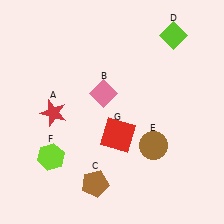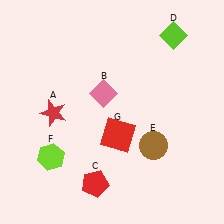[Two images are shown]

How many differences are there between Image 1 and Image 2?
There is 1 difference between the two images.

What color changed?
The pentagon (C) changed from brown in Image 1 to red in Image 2.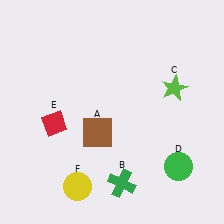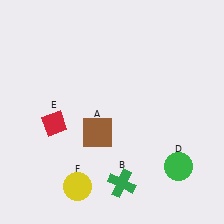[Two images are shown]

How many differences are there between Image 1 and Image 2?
There is 1 difference between the two images.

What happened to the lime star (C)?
The lime star (C) was removed in Image 2. It was in the top-right area of Image 1.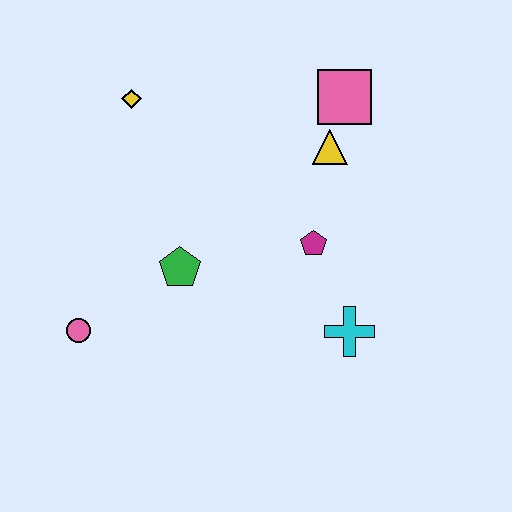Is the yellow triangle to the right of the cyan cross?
No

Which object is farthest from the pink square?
The pink circle is farthest from the pink square.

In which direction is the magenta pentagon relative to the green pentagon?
The magenta pentagon is to the right of the green pentagon.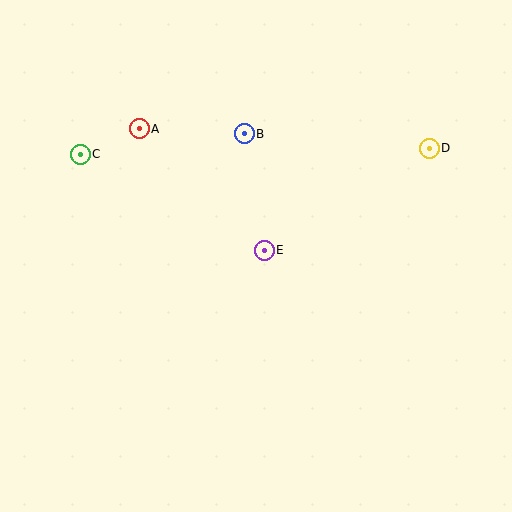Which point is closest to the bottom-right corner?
Point E is closest to the bottom-right corner.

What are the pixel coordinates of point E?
Point E is at (264, 250).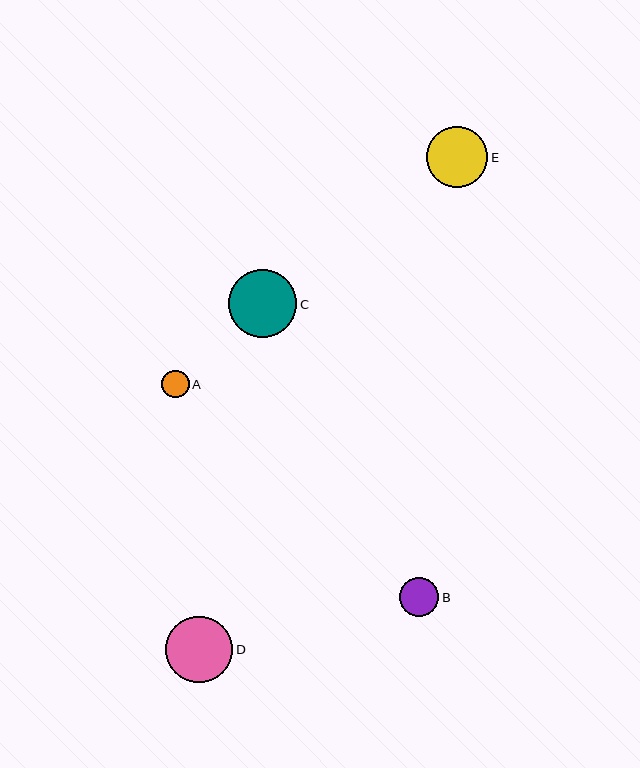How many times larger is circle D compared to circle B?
Circle D is approximately 1.7 times the size of circle B.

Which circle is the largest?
Circle C is the largest with a size of approximately 68 pixels.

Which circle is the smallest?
Circle A is the smallest with a size of approximately 28 pixels.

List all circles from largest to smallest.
From largest to smallest: C, D, E, B, A.